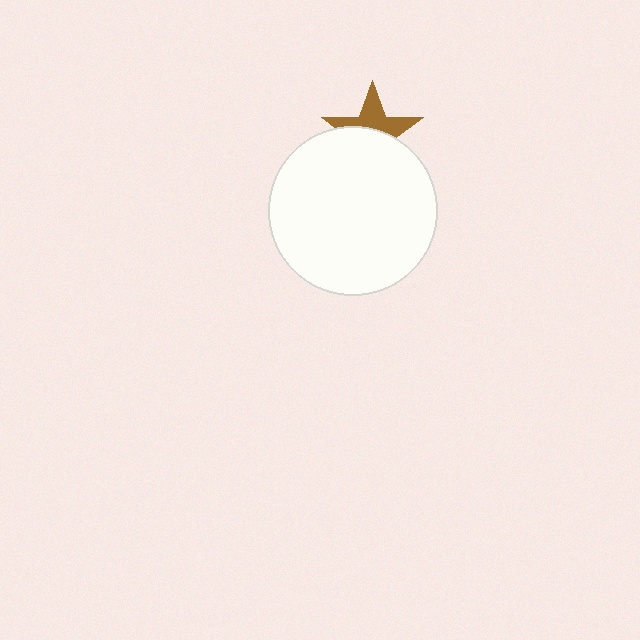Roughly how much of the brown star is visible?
About half of it is visible (roughly 45%).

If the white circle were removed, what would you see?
You would see the complete brown star.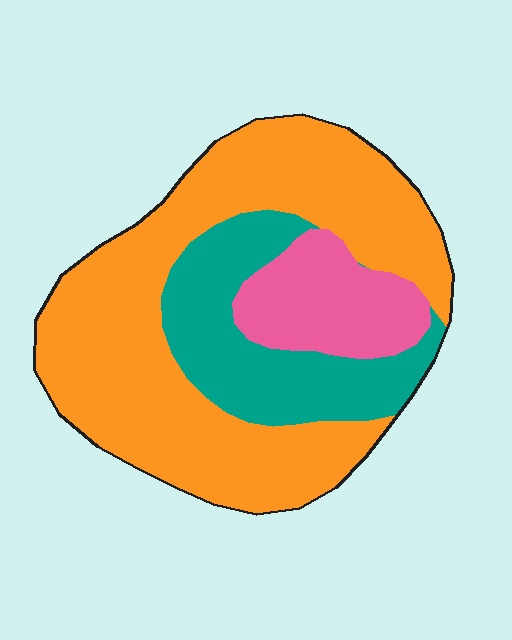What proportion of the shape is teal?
Teal covers around 25% of the shape.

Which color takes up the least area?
Pink, at roughly 15%.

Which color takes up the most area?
Orange, at roughly 60%.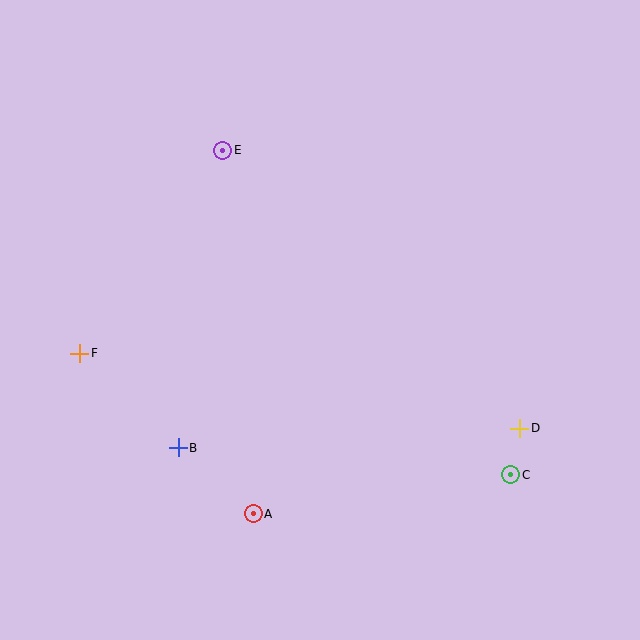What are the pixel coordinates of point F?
Point F is at (80, 353).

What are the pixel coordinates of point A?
Point A is at (253, 514).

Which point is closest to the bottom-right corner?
Point C is closest to the bottom-right corner.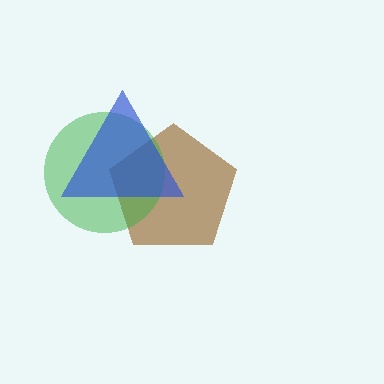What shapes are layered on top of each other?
The layered shapes are: a brown pentagon, a green circle, a blue triangle.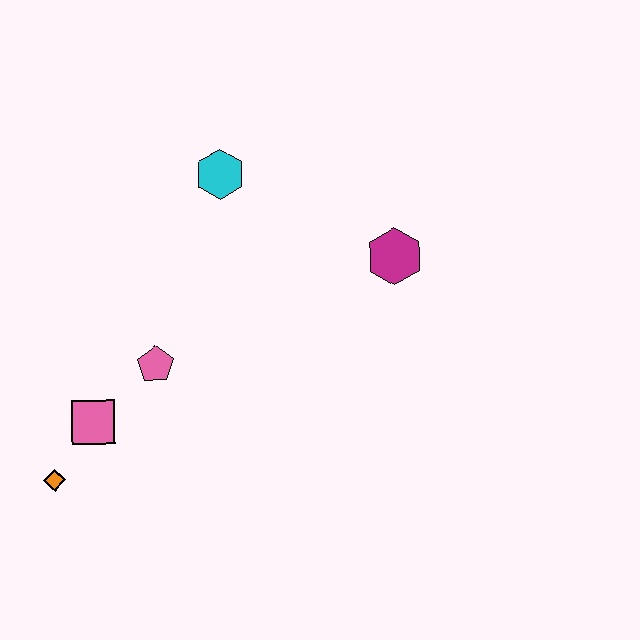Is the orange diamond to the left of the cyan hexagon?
Yes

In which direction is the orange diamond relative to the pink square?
The orange diamond is below the pink square.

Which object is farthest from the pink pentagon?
The magenta hexagon is farthest from the pink pentagon.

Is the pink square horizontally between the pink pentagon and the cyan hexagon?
No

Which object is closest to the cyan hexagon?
The magenta hexagon is closest to the cyan hexagon.